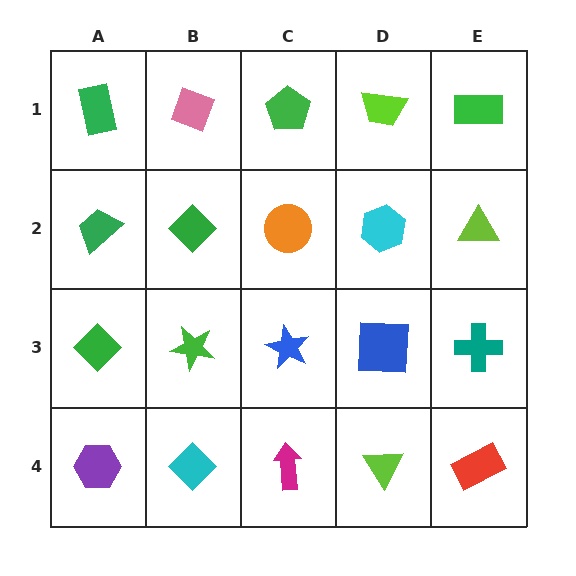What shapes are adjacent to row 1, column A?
A green trapezoid (row 2, column A), a pink diamond (row 1, column B).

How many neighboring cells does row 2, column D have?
4.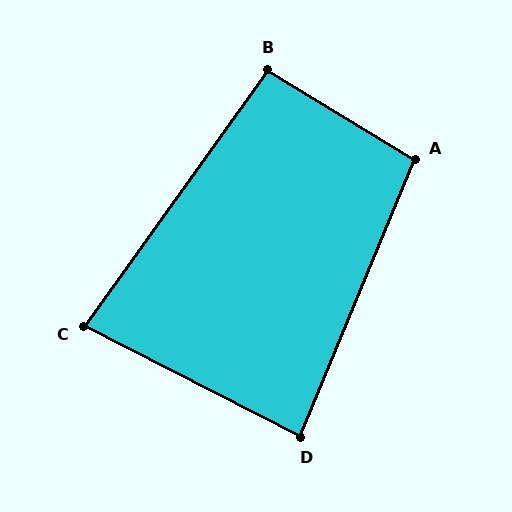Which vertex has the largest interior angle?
A, at approximately 99 degrees.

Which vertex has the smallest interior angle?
C, at approximately 81 degrees.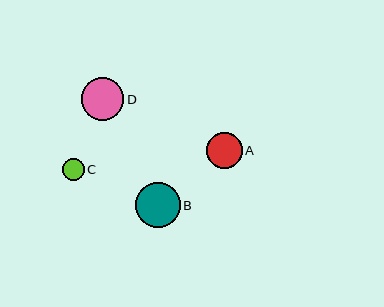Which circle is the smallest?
Circle C is the smallest with a size of approximately 22 pixels.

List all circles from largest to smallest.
From largest to smallest: B, D, A, C.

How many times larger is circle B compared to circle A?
Circle B is approximately 1.2 times the size of circle A.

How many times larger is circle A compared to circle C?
Circle A is approximately 1.6 times the size of circle C.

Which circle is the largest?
Circle B is the largest with a size of approximately 45 pixels.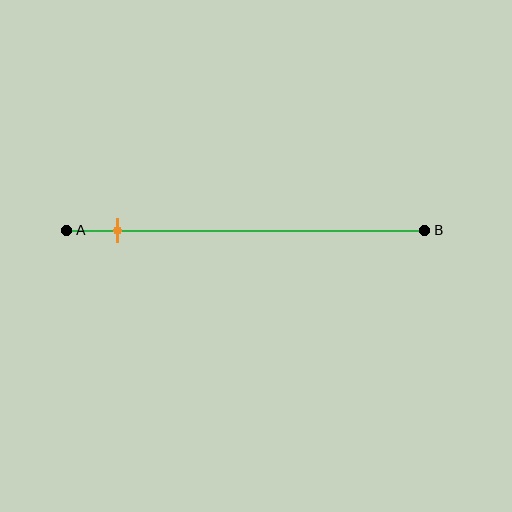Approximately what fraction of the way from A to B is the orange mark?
The orange mark is approximately 15% of the way from A to B.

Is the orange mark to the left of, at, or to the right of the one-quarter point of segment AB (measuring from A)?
The orange mark is to the left of the one-quarter point of segment AB.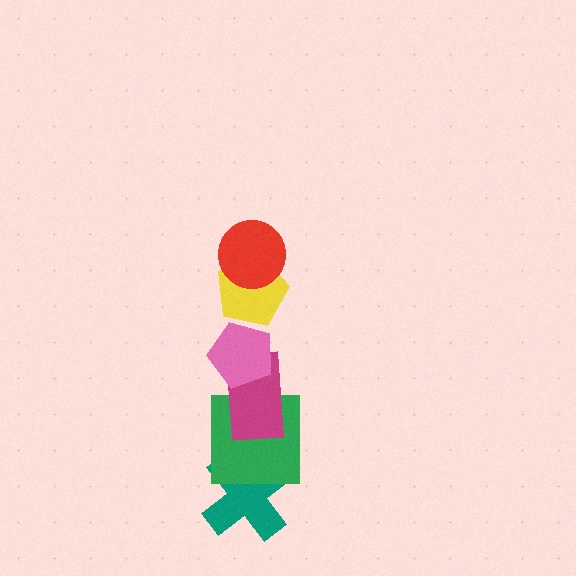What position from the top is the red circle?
The red circle is 1st from the top.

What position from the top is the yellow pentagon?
The yellow pentagon is 2nd from the top.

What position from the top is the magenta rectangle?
The magenta rectangle is 4th from the top.